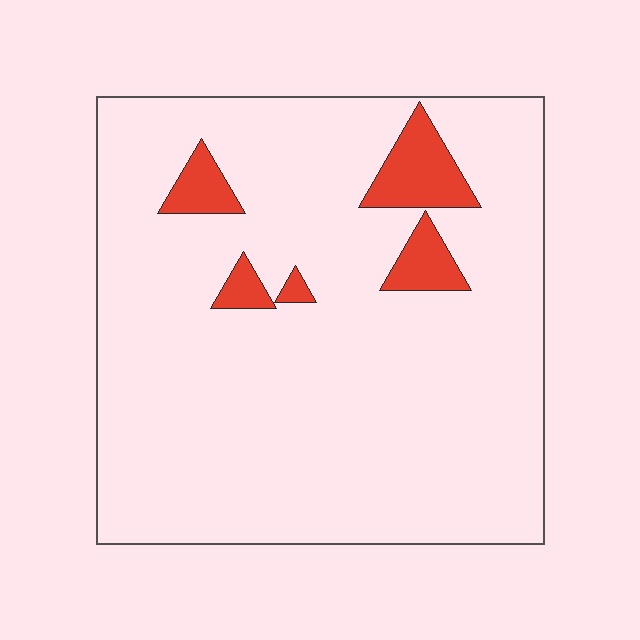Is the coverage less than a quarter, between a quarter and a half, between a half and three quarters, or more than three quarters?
Less than a quarter.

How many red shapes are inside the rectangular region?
5.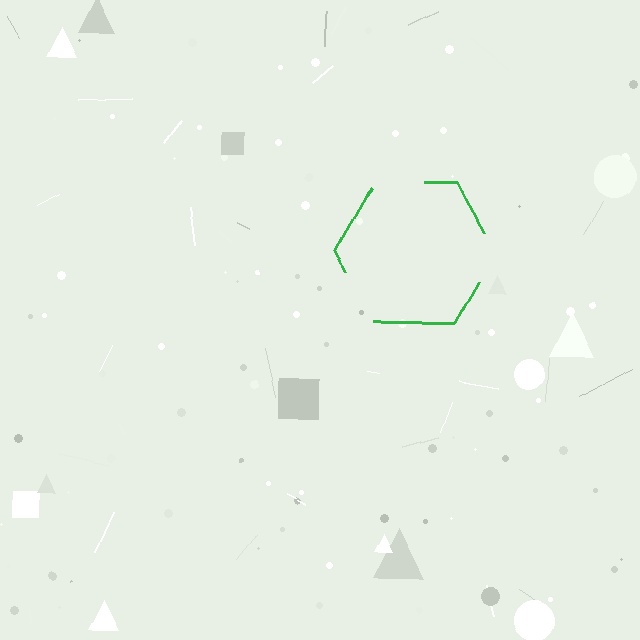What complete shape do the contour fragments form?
The contour fragments form a hexagon.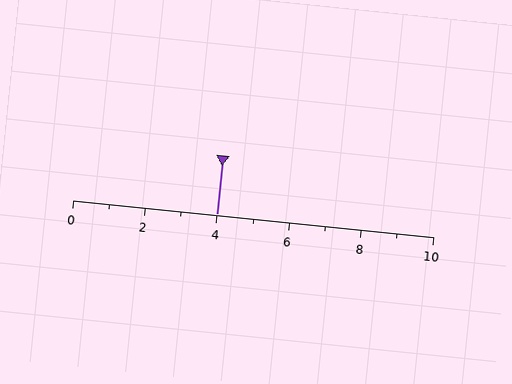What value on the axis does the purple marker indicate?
The marker indicates approximately 4.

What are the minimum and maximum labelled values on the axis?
The axis runs from 0 to 10.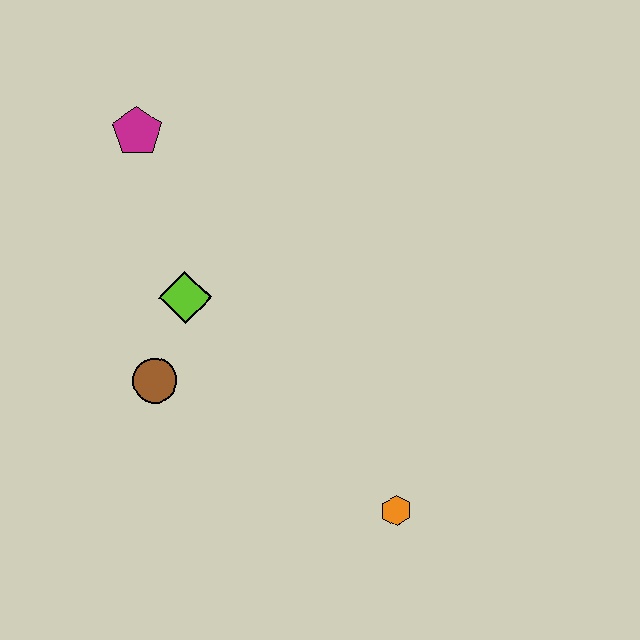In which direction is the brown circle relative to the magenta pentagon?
The brown circle is below the magenta pentagon.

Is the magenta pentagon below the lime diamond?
No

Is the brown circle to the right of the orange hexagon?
No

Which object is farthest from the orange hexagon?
The magenta pentagon is farthest from the orange hexagon.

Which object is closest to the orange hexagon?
The brown circle is closest to the orange hexagon.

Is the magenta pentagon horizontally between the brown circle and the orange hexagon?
No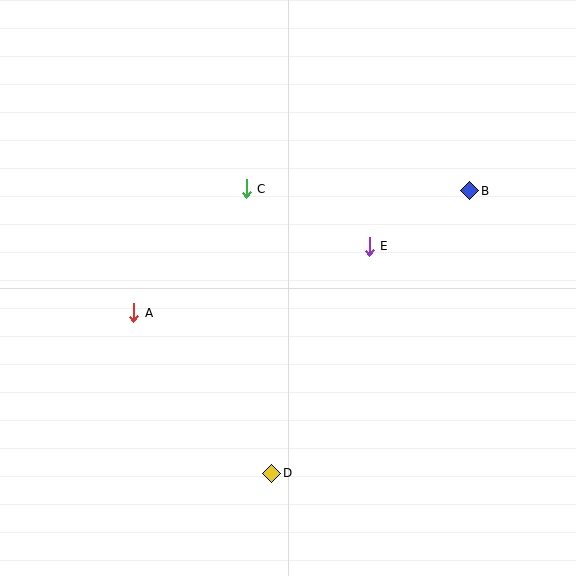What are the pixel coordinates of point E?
Point E is at (369, 246).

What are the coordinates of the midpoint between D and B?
The midpoint between D and B is at (371, 332).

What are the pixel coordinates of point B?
Point B is at (470, 191).